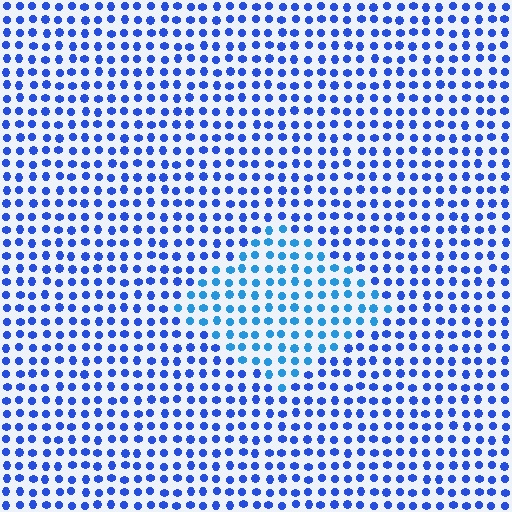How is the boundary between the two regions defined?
The boundary is defined purely by a slight shift in hue (about 24 degrees). Spacing, size, and orientation are identical on both sides.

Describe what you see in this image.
The image is filled with small blue elements in a uniform arrangement. A diamond-shaped region is visible where the elements are tinted to a slightly different hue, forming a subtle color boundary.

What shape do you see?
I see a diamond.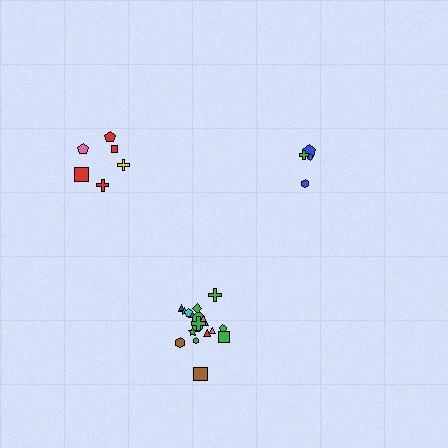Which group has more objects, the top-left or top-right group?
The top-left group.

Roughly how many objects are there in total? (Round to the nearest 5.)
Roughly 30 objects in total.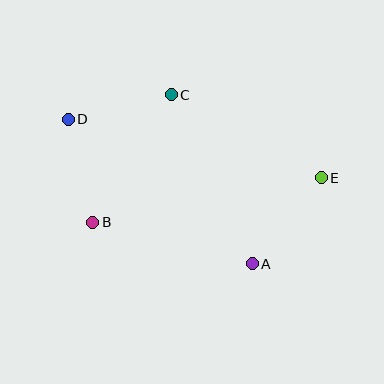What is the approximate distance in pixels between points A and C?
The distance between A and C is approximately 187 pixels.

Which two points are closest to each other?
Points B and D are closest to each other.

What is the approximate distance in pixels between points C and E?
The distance between C and E is approximately 172 pixels.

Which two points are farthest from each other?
Points D and E are farthest from each other.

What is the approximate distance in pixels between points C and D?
The distance between C and D is approximately 106 pixels.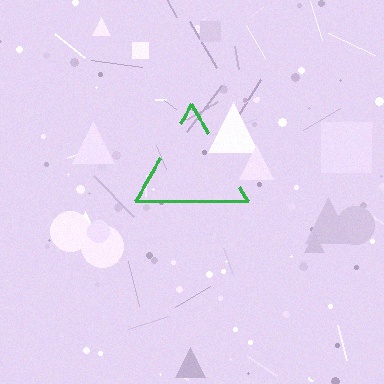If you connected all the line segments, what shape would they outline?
They would outline a triangle.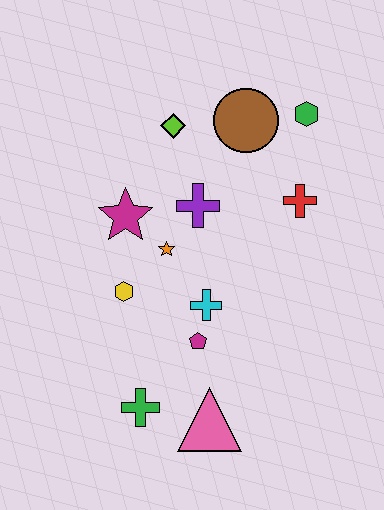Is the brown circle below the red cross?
No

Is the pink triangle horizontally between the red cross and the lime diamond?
Yes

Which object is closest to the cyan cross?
The magenta pentagon is closest to the cyan cross.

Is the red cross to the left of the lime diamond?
No